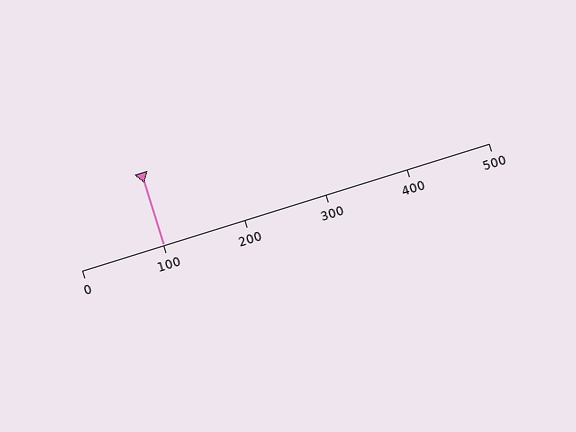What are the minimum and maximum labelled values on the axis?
The axis runs from 0 to 500.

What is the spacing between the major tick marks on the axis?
The major ticks are spaced 100 apart.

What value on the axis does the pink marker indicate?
The marker indicates approximately 100.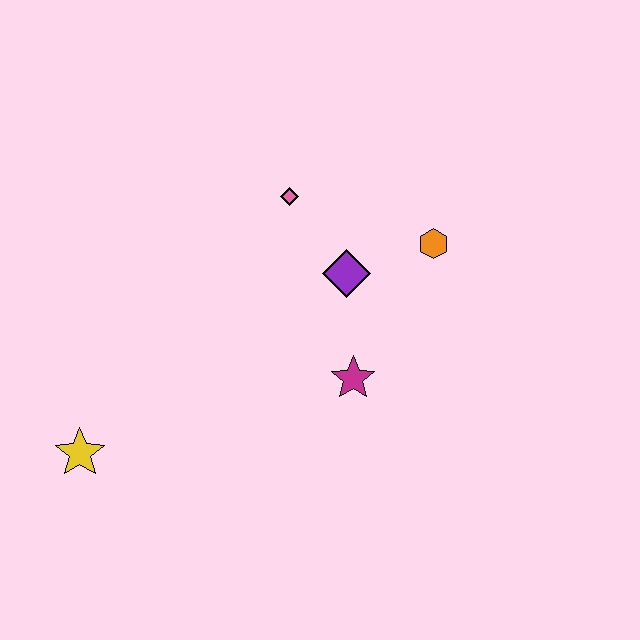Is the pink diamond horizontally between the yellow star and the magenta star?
Yes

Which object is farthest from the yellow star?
The orange hexagon is farthest from the yellow star.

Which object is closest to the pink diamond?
The purple diamond is closest to the pink diamond.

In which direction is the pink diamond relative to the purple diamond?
The pink diamond is above the purple diamond.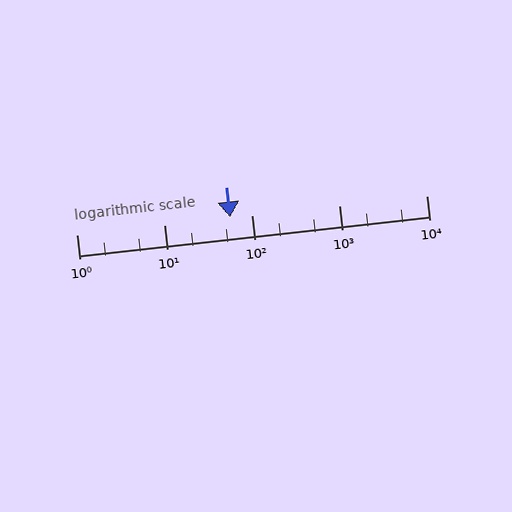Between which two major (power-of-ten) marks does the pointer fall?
The pointer is between 10 and 100.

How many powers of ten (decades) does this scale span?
The scale spans 4 decades, from 1 to 10000.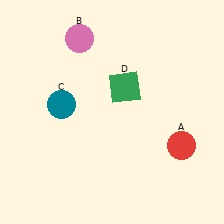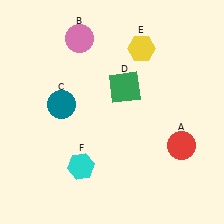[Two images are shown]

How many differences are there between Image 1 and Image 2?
There are 2 differences between the two images.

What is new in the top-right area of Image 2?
A yellow hexagon (E) was added in the top-right area of Image 2.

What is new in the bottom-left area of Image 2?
A cyan hexagon (F) was added in the bottom-left area of Image 2.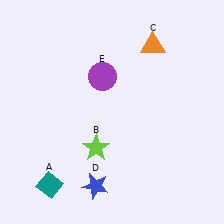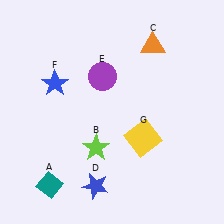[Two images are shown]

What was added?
A blue star (F), a yellow square (G) were added in Image 2.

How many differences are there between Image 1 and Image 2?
There are 2 differences between the two images.